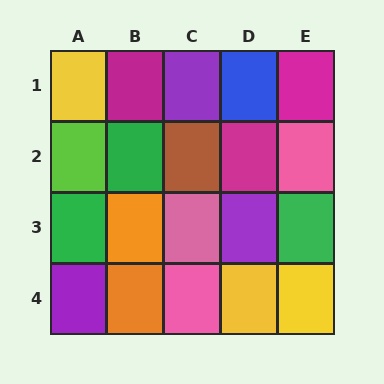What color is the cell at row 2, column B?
Green.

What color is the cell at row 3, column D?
Purple.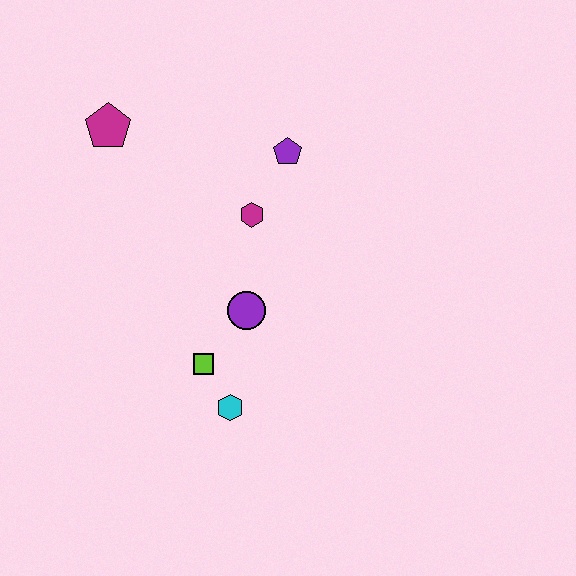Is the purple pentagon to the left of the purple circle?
No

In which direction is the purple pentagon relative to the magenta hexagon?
The purple pentagon is above the magenta hexagon.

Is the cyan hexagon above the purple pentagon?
No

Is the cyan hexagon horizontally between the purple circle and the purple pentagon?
No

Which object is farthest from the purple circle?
The magenta pentagon is farthest from the purple circle.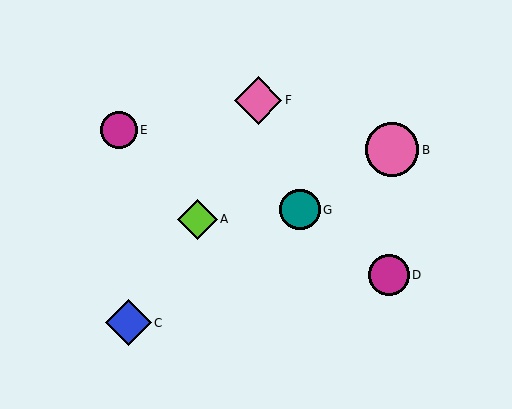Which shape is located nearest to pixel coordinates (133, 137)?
The magenta circle (labeled E) at (119, 130) is nearest to that location.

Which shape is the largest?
The pink circle (labeled B) is the largest.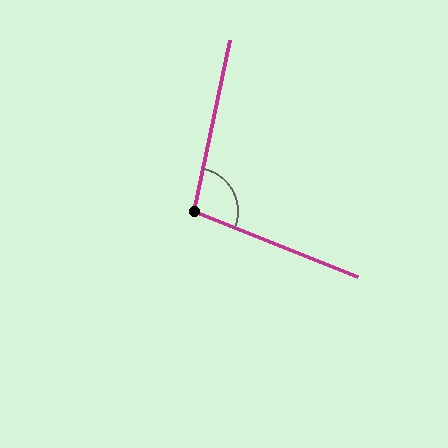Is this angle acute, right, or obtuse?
It is obtuse.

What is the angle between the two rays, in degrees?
Approximately 100 degrees.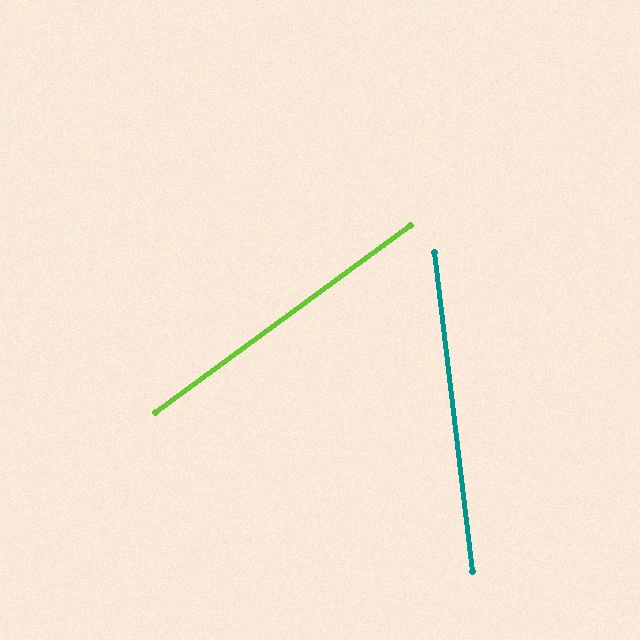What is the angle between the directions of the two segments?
Approximately 61 degrees.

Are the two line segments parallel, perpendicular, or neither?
Neither parallel nor perpendicular — they differ by about 61°.